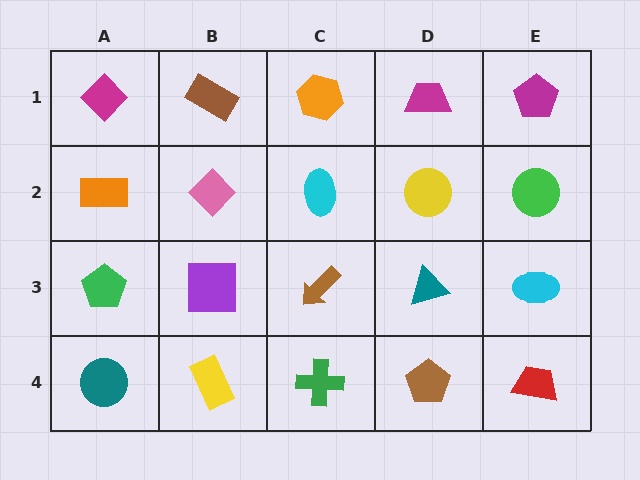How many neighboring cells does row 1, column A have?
2.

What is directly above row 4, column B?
A purple square.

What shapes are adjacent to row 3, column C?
A cyan ellipse (row 2, column C), a green cross (row 4, column C), a purple square (row 3, column B), a teal triangle (row 3, column D).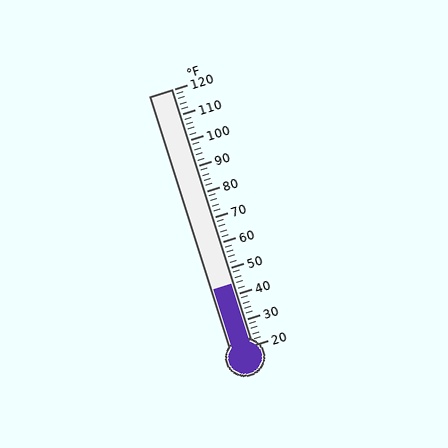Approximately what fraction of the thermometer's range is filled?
The thermometer is filled to approximately 25% of its range.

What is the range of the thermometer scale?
The thermometer scale ranges from 20°F to 120°F.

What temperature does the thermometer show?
The thermometer shows approximately 44°F.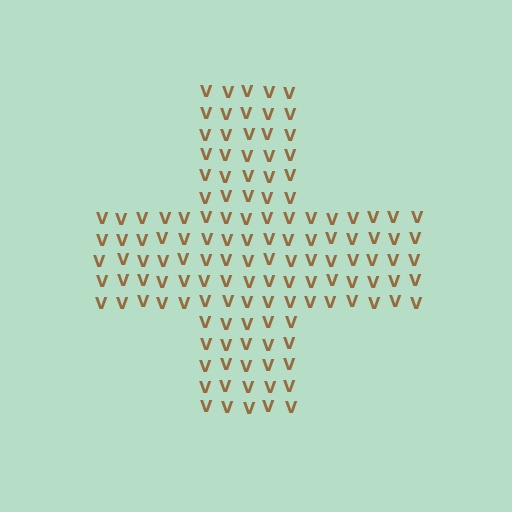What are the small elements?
The small elements are letter V's.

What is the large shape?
The large shape is a cross.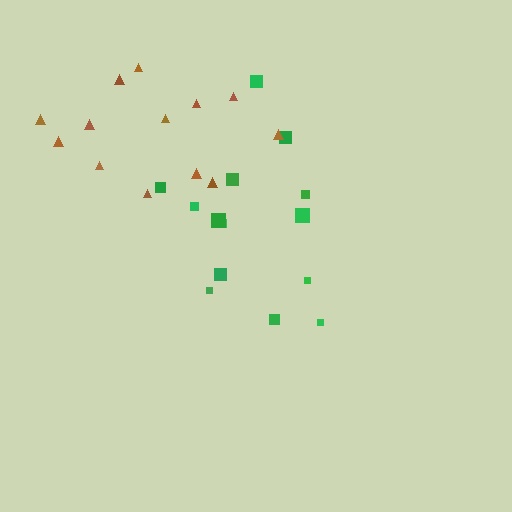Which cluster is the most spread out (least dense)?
Brown.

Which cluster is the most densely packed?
Green.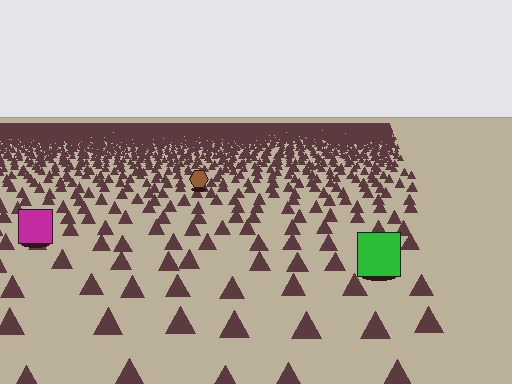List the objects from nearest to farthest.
From nearest to farthest: the green square, the magenta square, the brown hexagon.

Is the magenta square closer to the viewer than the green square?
No. The green square is closer — you can tell from the texture gradient: the ground texture is coarser near it.